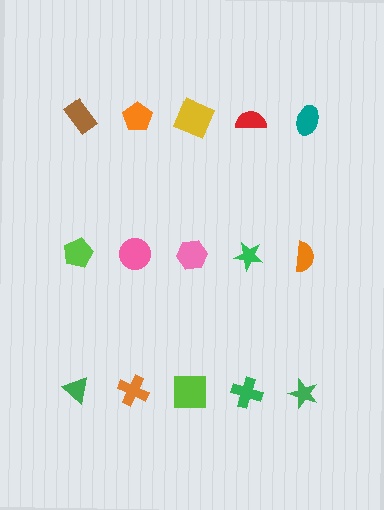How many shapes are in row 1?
5 shapes.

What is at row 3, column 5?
A green star.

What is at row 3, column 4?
A green cross.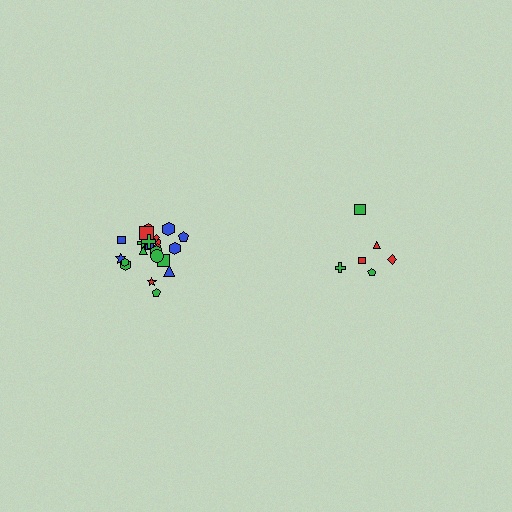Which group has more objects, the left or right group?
The left group.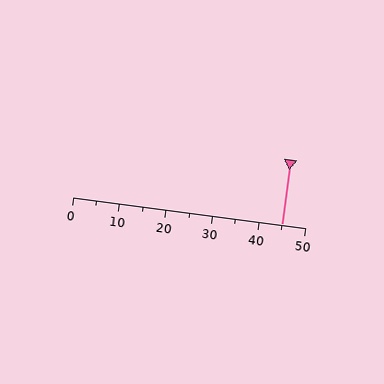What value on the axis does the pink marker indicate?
The marker indicates approximately 45.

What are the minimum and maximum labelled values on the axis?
The axis runs from 0 to 50.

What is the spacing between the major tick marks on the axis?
The major ticks are spaced 10 apart.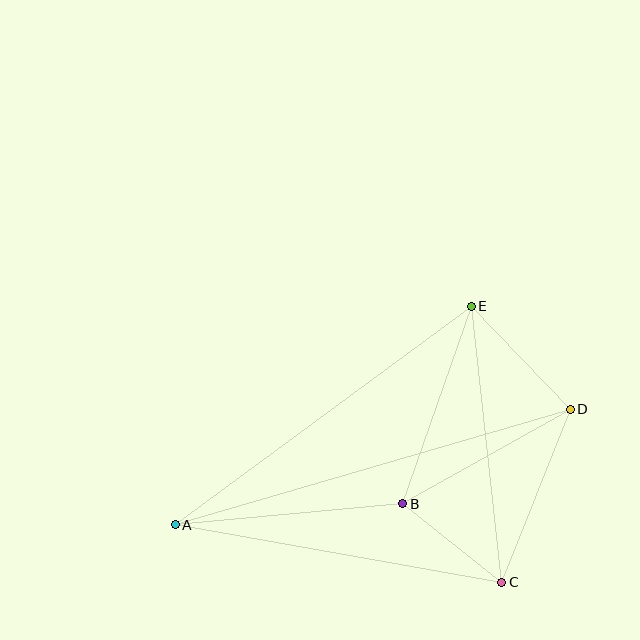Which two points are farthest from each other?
Points A and D are farthest from each other.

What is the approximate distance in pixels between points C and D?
The distance between C and D is approximately 186 pixels.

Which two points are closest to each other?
Points B and C are closest to each other.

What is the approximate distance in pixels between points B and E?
The distance between B and E is approximately 209 pixels.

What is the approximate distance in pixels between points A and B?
The distance between A and B is approximately 229 pixels.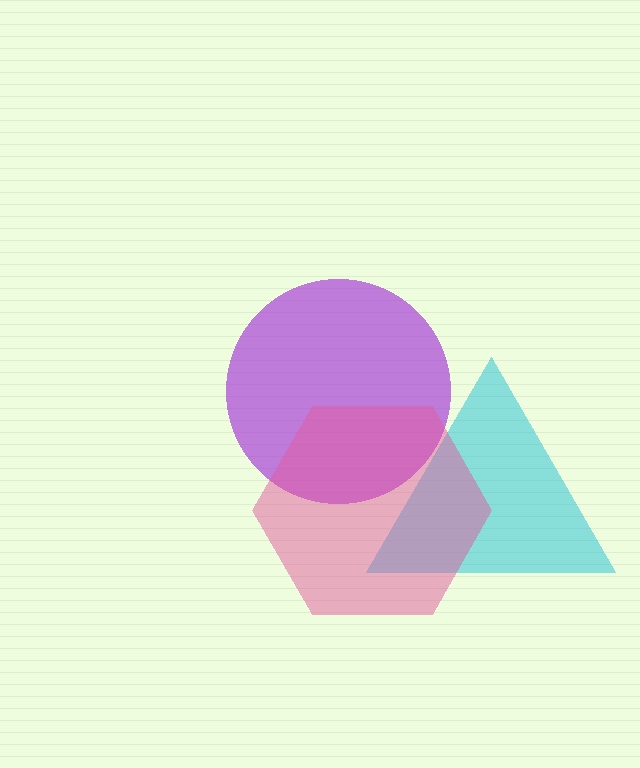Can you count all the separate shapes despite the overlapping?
Yes, there are 3 separate shapes.